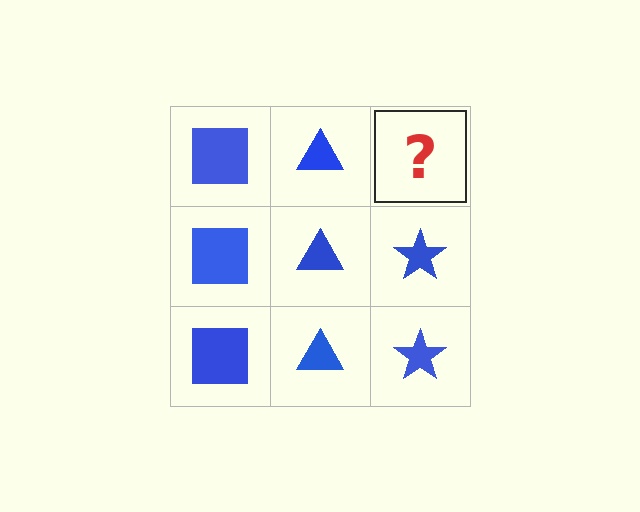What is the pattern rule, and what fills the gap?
The rule is that each column has a consistent shape. The gap should be filled with a blue star.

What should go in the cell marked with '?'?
The missing cell should contain a blue star.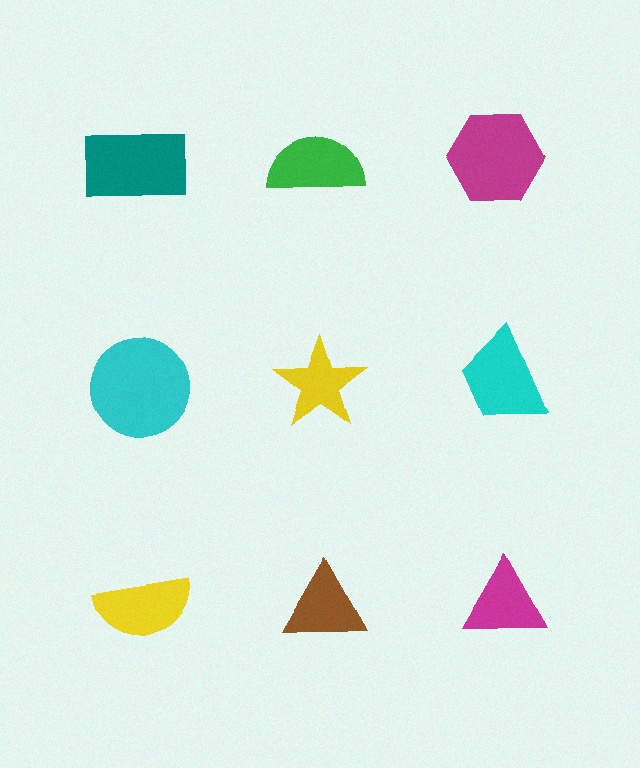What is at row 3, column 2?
A brown triangle.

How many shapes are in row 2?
3 shapes.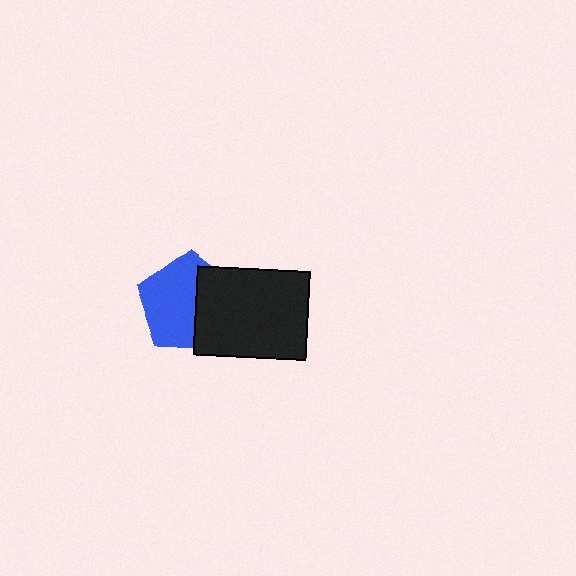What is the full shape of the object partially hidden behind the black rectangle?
The partially hidden object is a blue pentagon.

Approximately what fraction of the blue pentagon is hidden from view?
Roughly 40% of the blue pentagon is hidden behind the black rectangle.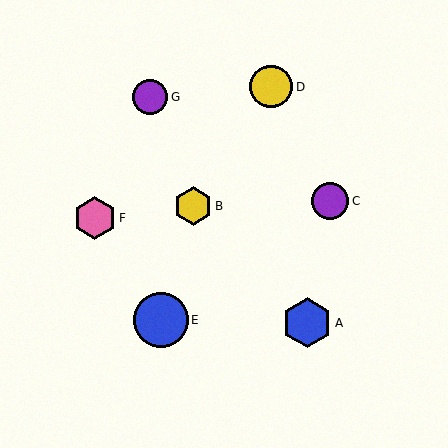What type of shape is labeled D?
Shape D is a yellow circle.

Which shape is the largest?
The blue circle (labeled E) is the largest.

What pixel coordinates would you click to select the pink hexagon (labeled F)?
Click at (95, 218) to select the pink hexagon F.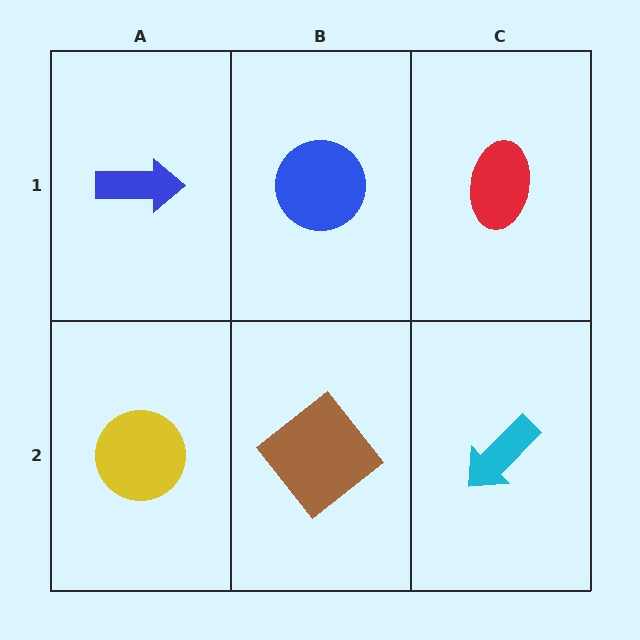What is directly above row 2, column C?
A red ellipse.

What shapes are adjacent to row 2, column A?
A blue arrow (row 1, column A), a brown diamond (row 2, column B).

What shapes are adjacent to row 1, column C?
A cyan arrow (row 2, column C), a blue circle (row 1, column B).